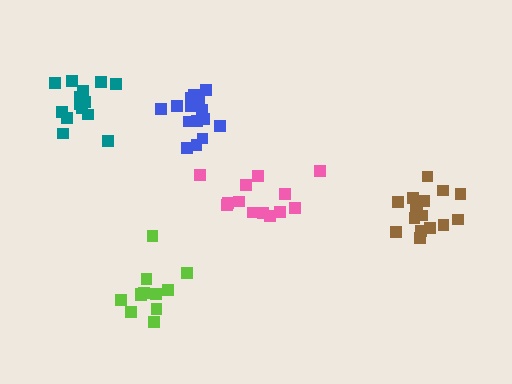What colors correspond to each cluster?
The clusters are colored: pink, lime, teal, brown, blue.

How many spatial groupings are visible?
There are 5 spatial groupings.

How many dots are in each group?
Group 1: 13 dots, Group 2: 12 dots, Group 3: 15 dots, Group 4: 16 dots, Group 5: 17 dots (73 total).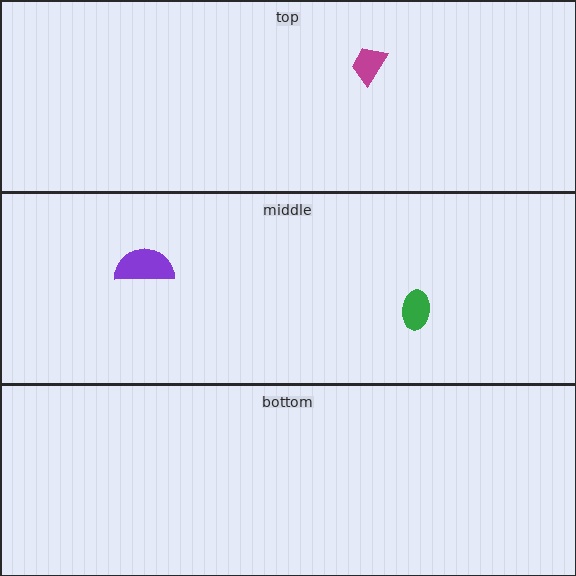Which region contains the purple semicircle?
The middle region.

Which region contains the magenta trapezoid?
The top region.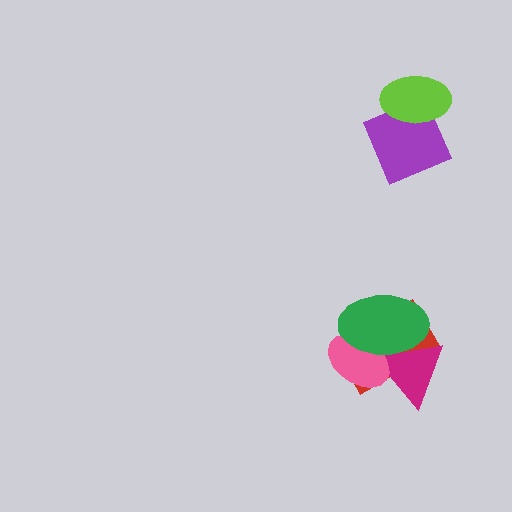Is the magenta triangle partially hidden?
Yes, it is partially covered by another shape.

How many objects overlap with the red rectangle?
3 objects overlap with the red rectangle.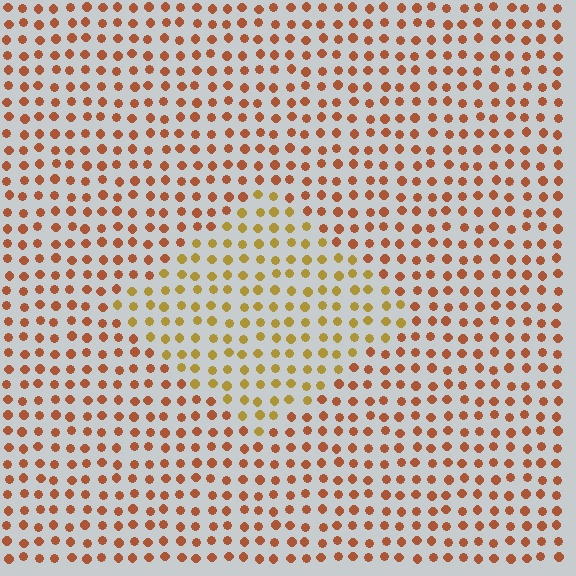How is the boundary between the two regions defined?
The boundary is defined purely by a slight shift in hue (about 32 degrees). Spacing, size, and orientation are identical on both sides.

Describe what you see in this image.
The image is filled with small brown elements in a uniform arrangement. A diamond-shaped region is visible where the elements are tinted to a slightly different hue, forming a subtle color boundary.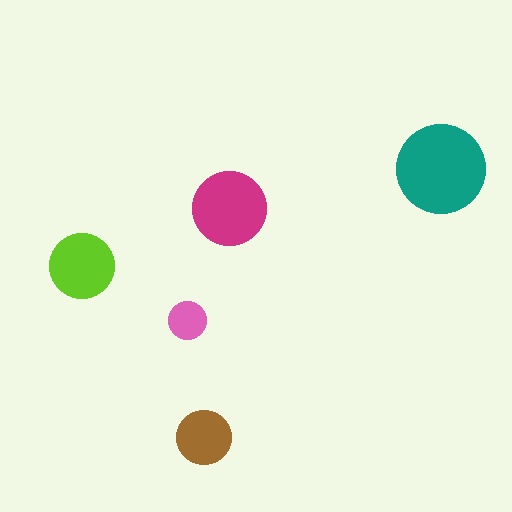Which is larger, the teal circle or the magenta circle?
The teal one.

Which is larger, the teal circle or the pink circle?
The teal one.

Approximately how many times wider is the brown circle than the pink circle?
About 1.5 times wider.